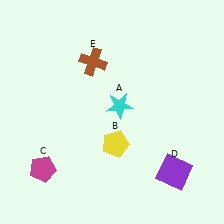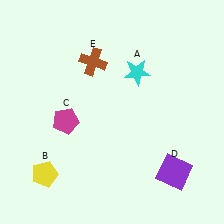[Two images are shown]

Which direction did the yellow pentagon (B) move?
The yellow pentagon (B) moved left.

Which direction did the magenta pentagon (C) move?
The magenta pentagon (C) moved up.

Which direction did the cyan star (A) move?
The cyan star (A) moved up.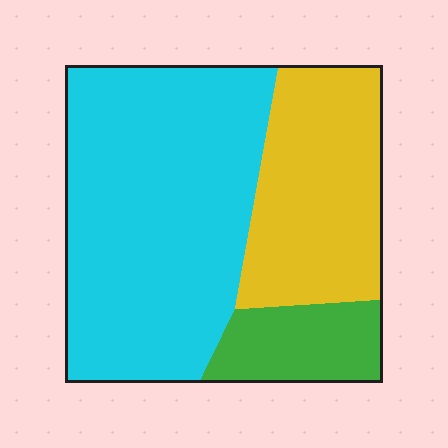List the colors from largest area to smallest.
From largest to smallest: cyan, yellow, green.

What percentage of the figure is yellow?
Yellow covers roughly 30% of the figure.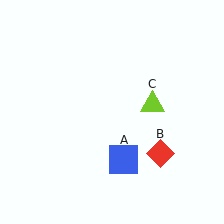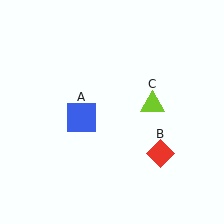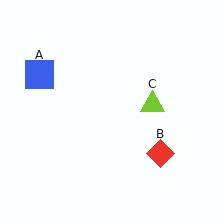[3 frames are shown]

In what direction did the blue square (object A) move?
The blue square (object A) moved up and to the left.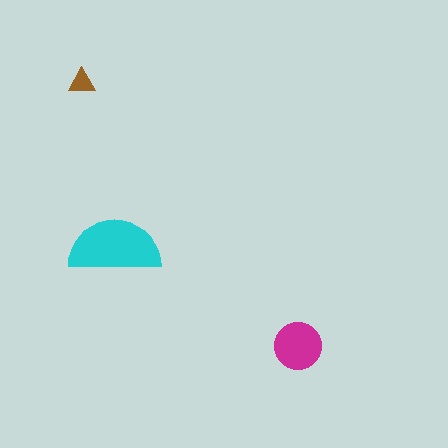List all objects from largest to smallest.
The cyan semicircle, the magenta circle, the brown triangle.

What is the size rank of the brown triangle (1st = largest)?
3rd.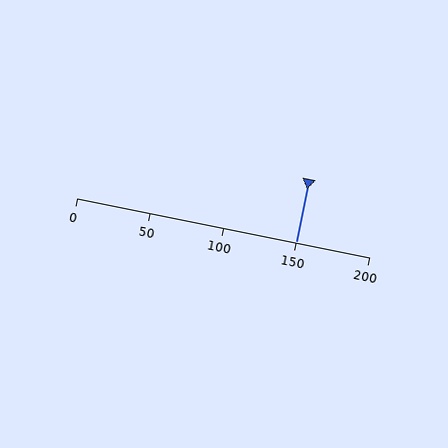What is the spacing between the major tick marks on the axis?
The major ticks are spaced 50 apart.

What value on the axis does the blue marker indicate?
The marker indicates approximately 150.